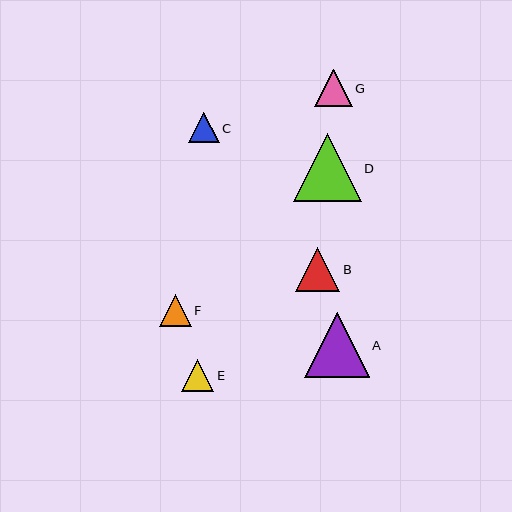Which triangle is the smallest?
Triangle C is the smallest with a size of approximately 30 pixels.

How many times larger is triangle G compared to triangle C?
Triangle G is approximately 1.2 times the size of triangle C.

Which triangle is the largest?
Triangle D is the largest with a size of approximately 68 pixels.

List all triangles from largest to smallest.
From largest to smallest: D, A, B, G, E, F, C.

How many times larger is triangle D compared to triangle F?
Triangle D is approximately 2.1 times the size of triangle F.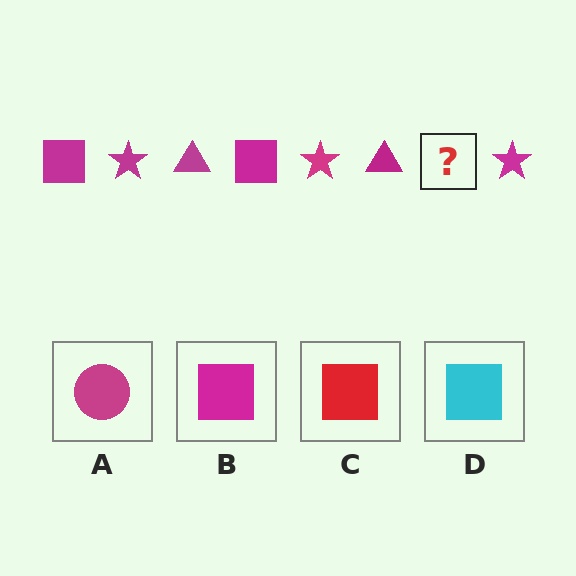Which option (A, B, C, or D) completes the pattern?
B.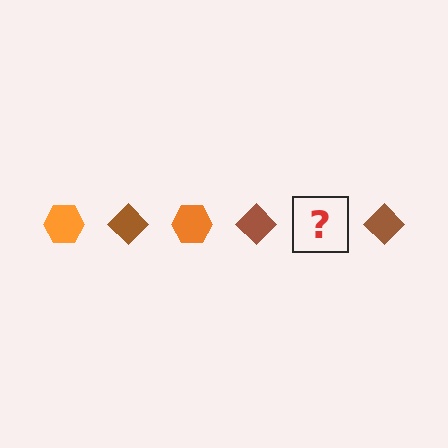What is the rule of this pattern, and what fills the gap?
The rule is that the pattern alternates between orange hexagon and brown diamond. The gap should be filled with an orange hexagon.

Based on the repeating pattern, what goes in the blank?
The blank should be an orange hexagon.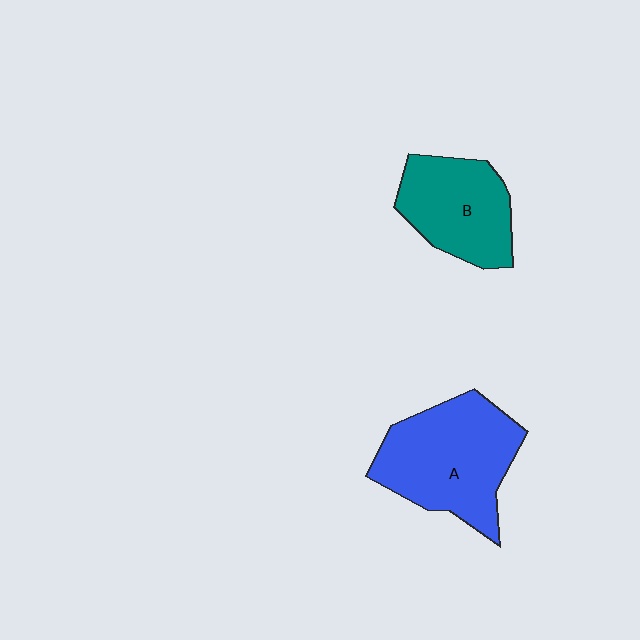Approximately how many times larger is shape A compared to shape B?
Approximately 1.4 times.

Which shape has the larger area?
Shape A (blue).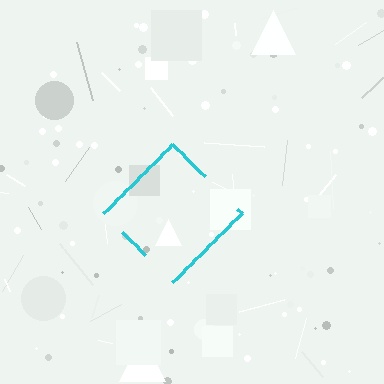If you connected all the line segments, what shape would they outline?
They would outline a diamond.